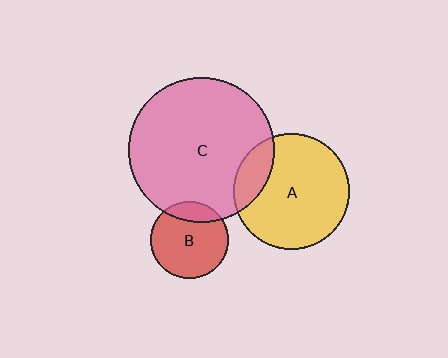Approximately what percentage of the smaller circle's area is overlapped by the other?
Approximately 15%.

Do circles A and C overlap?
Yes.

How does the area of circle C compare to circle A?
Approximately 1.6 times.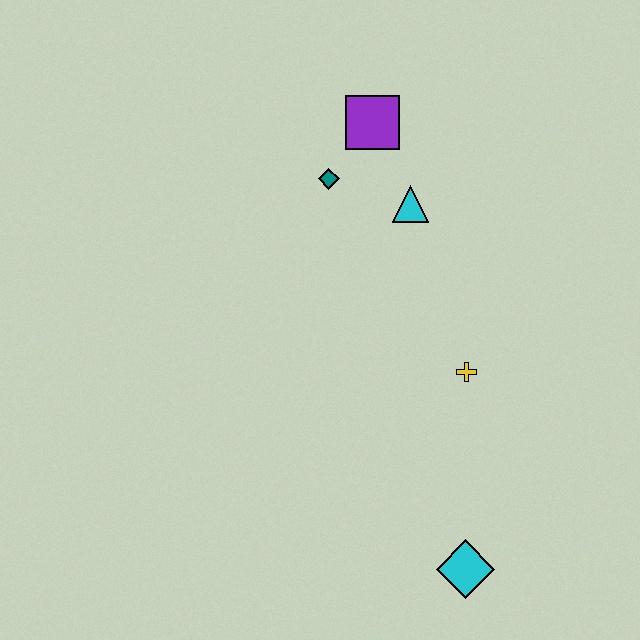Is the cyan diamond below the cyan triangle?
Yes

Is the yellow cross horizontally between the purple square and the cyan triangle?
No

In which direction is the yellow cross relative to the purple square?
The yellow cross is below the purple square.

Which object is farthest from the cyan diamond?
The purple square is farthest from the cyan diamond.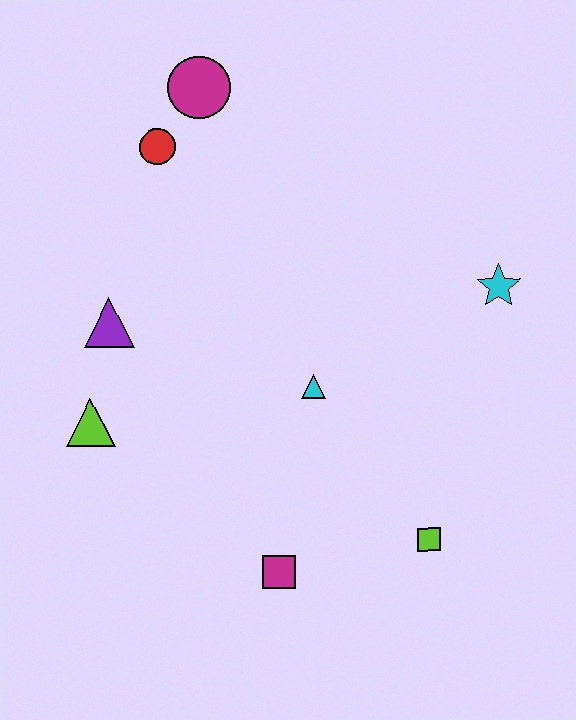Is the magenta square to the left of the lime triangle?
No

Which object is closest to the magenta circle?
The red circle is closest to the magenta circle.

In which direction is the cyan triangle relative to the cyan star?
The cyan triangle is to the left of the cyan star.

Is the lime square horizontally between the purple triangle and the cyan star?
Yes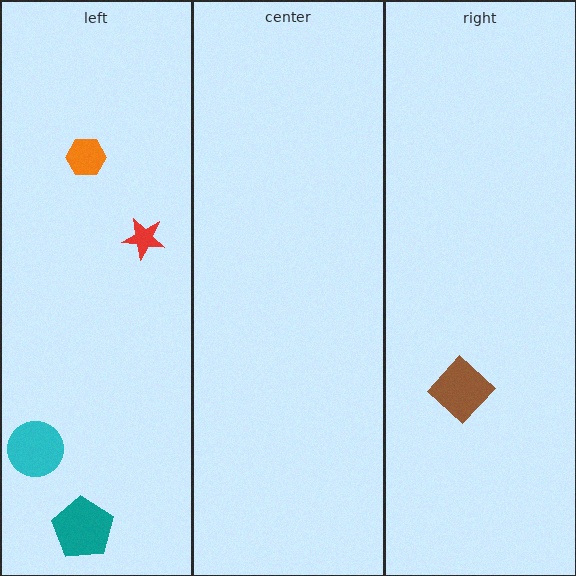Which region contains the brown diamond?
The right region.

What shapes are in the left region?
The red star, the teal pentagon, the cyan circle, the orange hexagon.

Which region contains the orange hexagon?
The left region.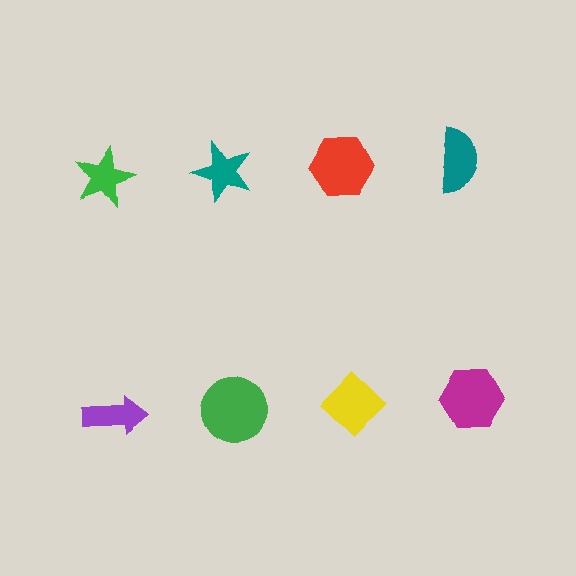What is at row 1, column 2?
A teal star.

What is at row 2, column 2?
A green circle.